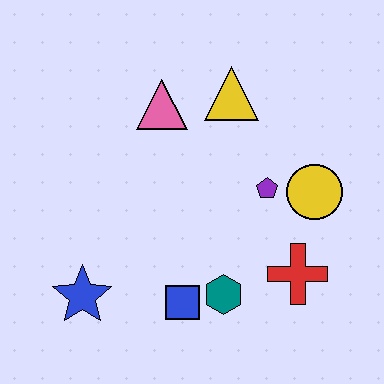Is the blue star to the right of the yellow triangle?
No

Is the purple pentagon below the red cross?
No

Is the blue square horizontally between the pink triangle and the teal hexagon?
Yes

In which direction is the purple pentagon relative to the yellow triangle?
The purple pentagon is below the yellow triangle.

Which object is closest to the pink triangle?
The yellow triangle is closest to the pink triangle.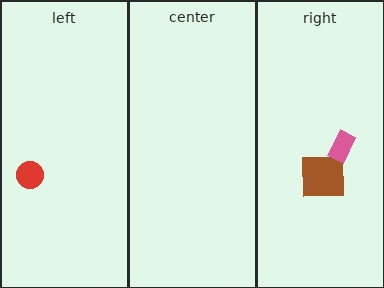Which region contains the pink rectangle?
The right region.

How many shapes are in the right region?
2.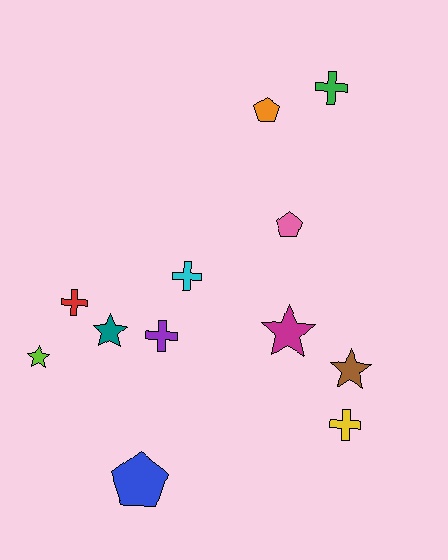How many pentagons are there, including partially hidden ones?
There are 3 pentagons.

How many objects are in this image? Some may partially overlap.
There are 12 objects.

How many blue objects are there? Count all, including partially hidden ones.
There is 1 blue object.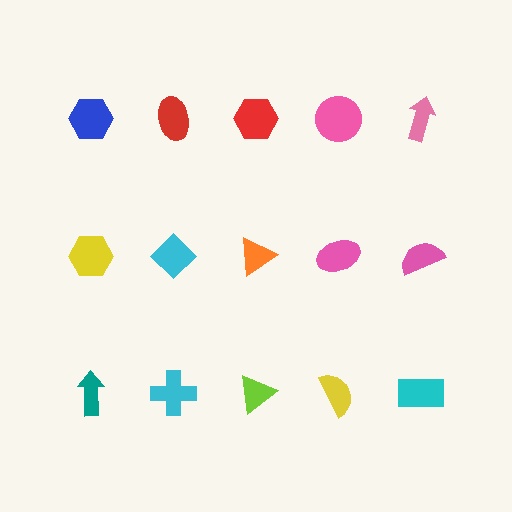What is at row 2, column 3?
An orange triangle.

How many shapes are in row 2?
5 shapes.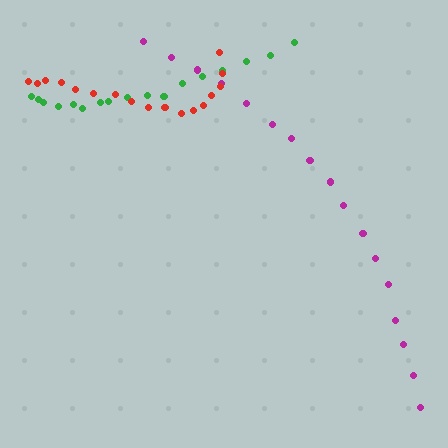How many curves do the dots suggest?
There are 3 distinct paths.